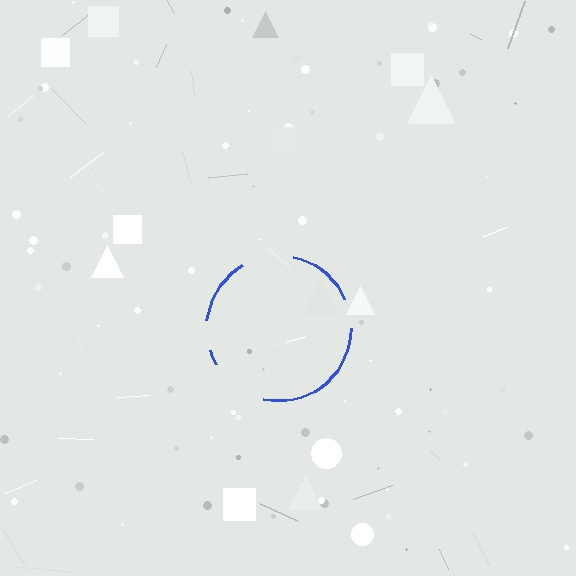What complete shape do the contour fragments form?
The contour fragments form a circle.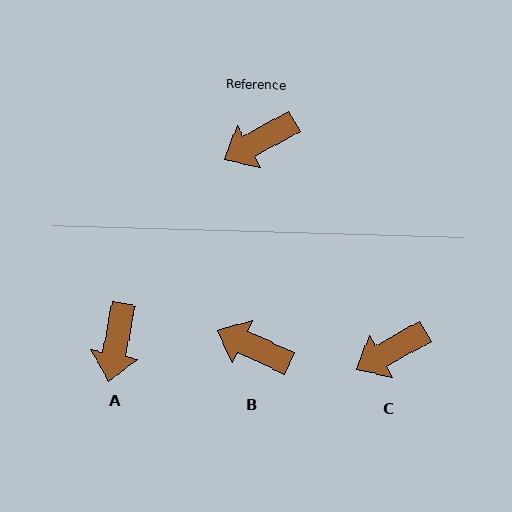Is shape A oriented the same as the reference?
No, it is off by about 50 degrees.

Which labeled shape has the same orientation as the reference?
C.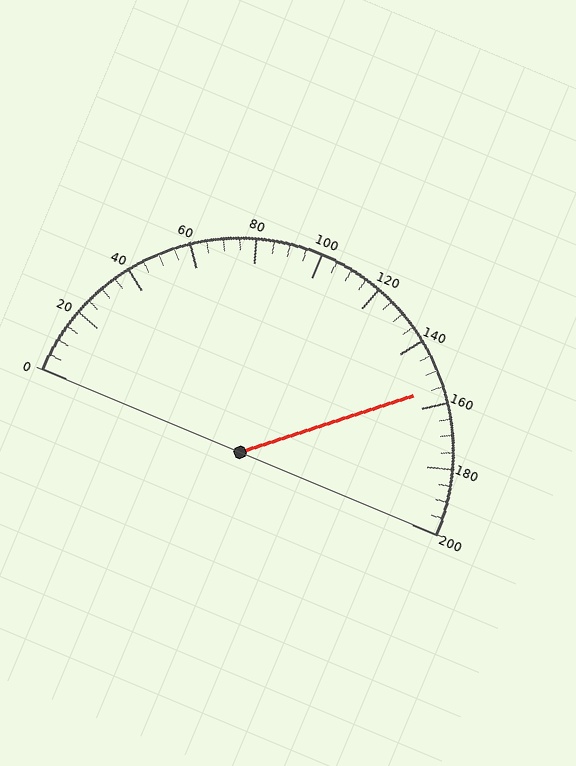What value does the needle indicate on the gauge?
The needle indicates approximately 155.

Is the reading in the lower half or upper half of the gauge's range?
The reading is in the upper half of the range (0 to 200).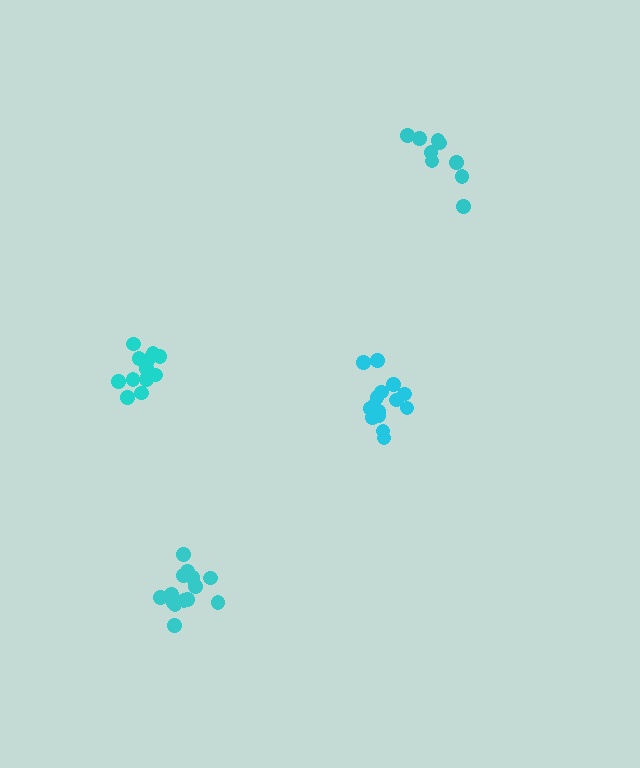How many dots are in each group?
Group 1: 14 dots, Group 2: 9 dots, Group 3: 15 dots, Group 4: 13 dots (51 total).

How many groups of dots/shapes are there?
There are 4 groups.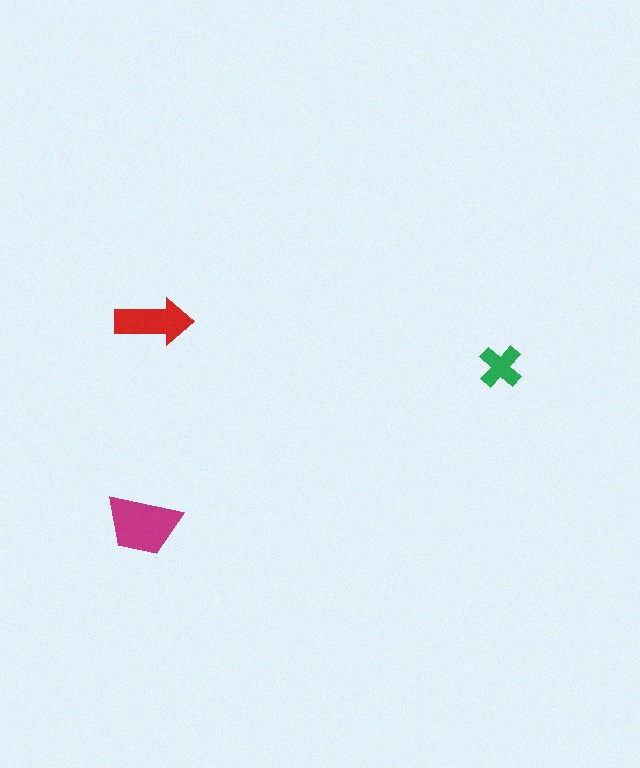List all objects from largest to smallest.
The magenta trapezoid, the red arrow, the green cross.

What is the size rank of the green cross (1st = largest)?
3rd.